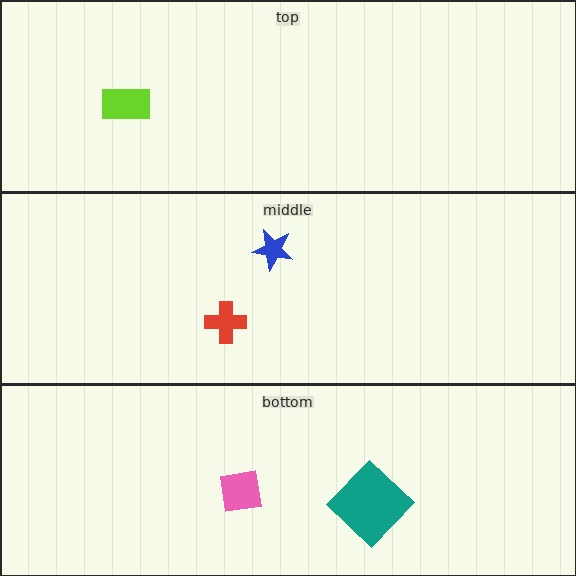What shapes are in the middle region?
The red cross, the blue star.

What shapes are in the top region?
The lime rectangle.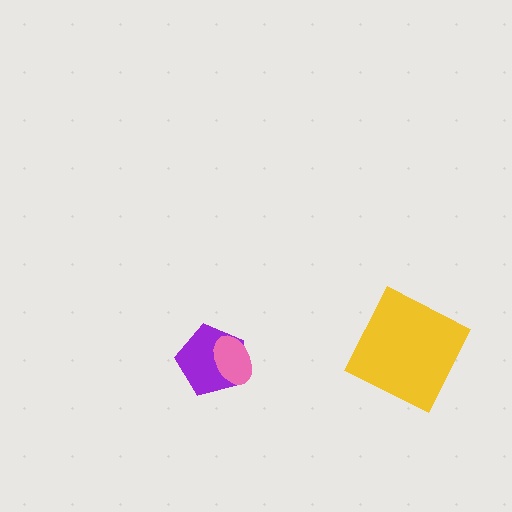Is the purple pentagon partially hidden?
Yes, it is partially covered by another shape.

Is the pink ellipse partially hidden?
No, no other shape covers it.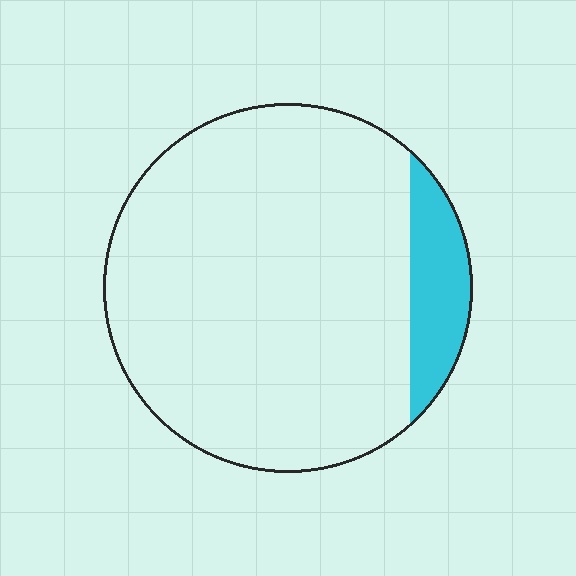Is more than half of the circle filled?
No.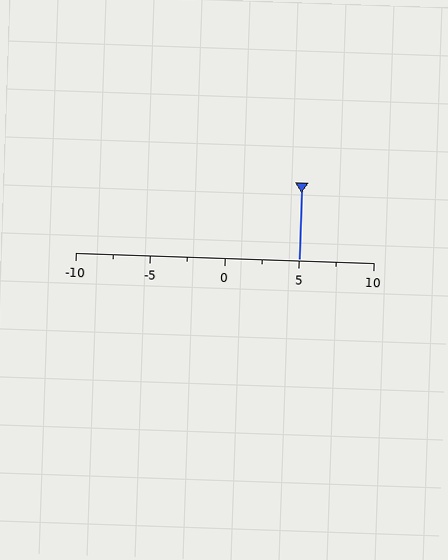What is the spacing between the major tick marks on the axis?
The major ticks are spaced 5 apart.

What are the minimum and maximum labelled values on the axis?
The axis runs from -10 to 10.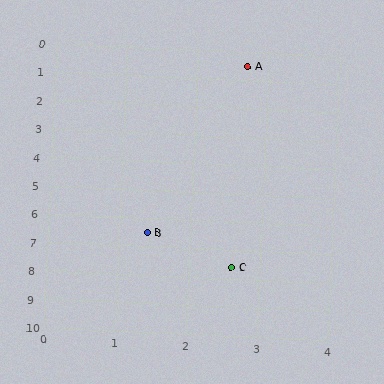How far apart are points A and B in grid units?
Points A and B are about 6.1 grid units apart.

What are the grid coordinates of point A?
Point A is at approximately (2.7, 0.5).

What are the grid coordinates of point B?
Point B is at approximately (1.4, 6.5).